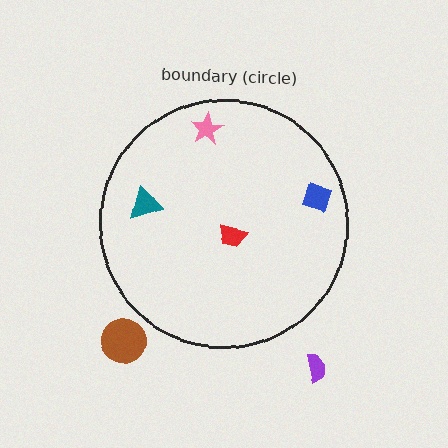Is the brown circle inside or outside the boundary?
Outside.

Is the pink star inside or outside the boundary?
Inside.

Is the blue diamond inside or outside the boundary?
Inside.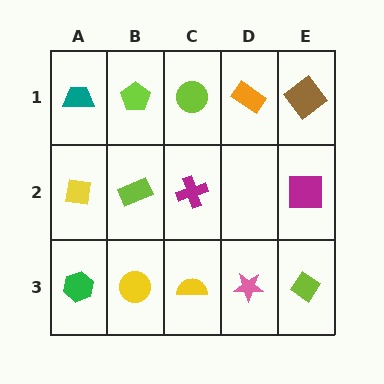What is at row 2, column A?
A yellow square.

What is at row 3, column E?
A lime diamond.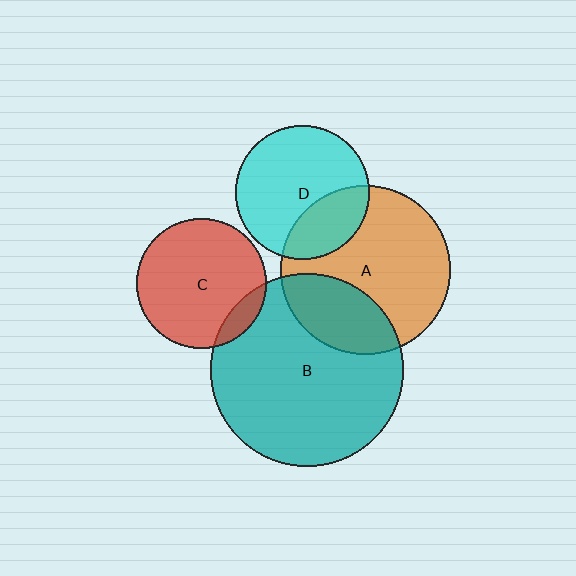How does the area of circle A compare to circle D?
Approximately 1.6 times.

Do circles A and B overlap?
Yes.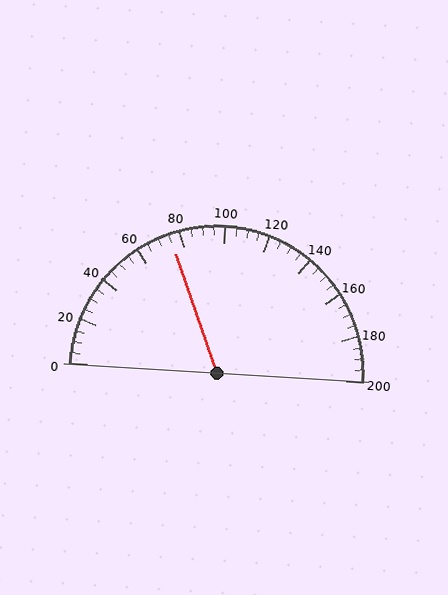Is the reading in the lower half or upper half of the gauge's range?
The reading is in the lower half of the range (0 to 200).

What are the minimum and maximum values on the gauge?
The gauge ranges from 0 to 200.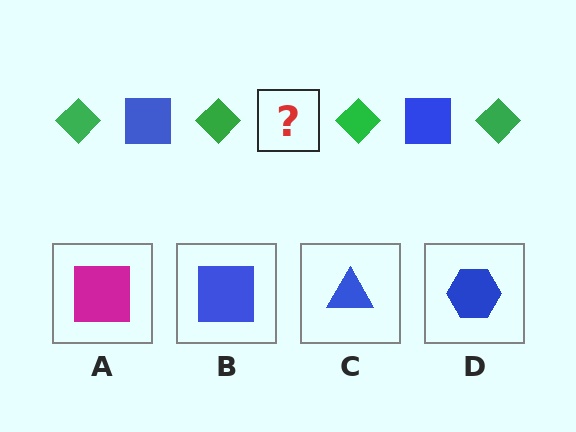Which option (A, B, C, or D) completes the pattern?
B.